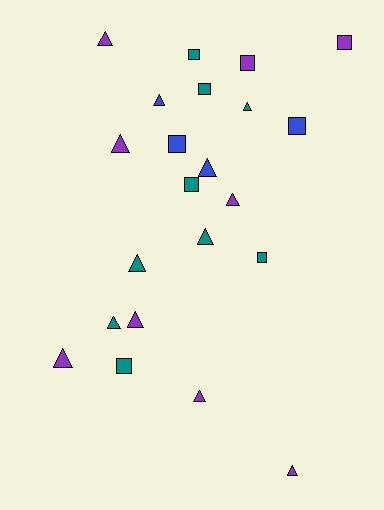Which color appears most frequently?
Purple, with 9 objects.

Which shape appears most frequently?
Triangle, with 13 objects.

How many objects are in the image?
There are 22 objects.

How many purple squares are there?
There are 2 purple squares.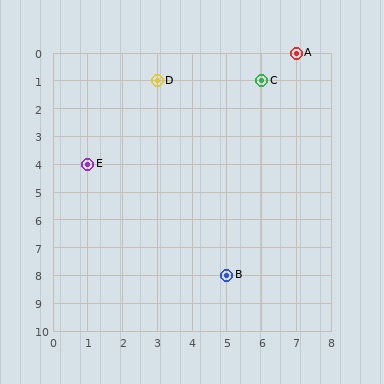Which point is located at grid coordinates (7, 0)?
Point A is at (7, 0).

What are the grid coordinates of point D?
Point D is at grid coordinates (3, 1).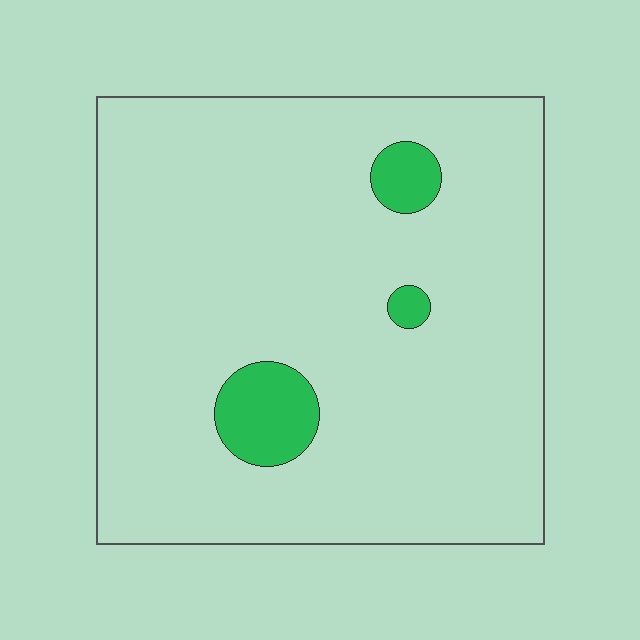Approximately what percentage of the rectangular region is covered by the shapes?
Approximately 5%.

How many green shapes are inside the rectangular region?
3.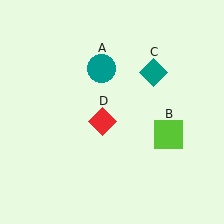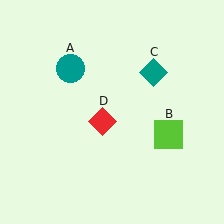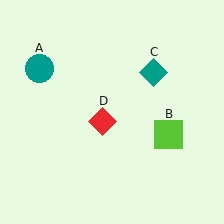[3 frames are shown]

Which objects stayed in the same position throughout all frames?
Lime square (object B) and teal diamond (object C) and red diamond (object D) remained stationary.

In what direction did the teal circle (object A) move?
The teal circle (object A) moved left.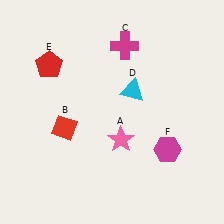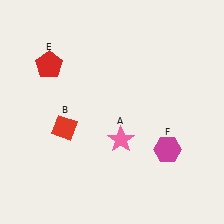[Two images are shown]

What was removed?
The cyan triangle (D), the magenta cross (C) were removed in Image 2.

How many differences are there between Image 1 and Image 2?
There are 2 differences between the two images.